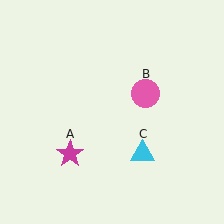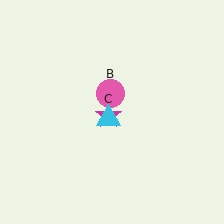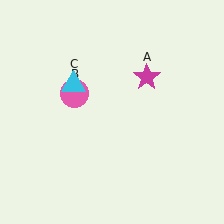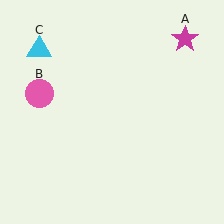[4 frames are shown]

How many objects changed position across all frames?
3 objects changed position: magenta star (object A), pink circle (object B), cyan triangle (object C).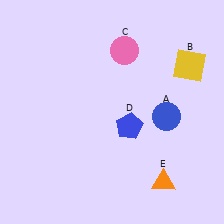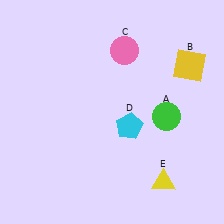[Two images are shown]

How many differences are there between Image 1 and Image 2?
There are 3 differences between the two images.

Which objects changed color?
A changed from blue to green. D changed from blue to cyan. E changed from orange to yellow.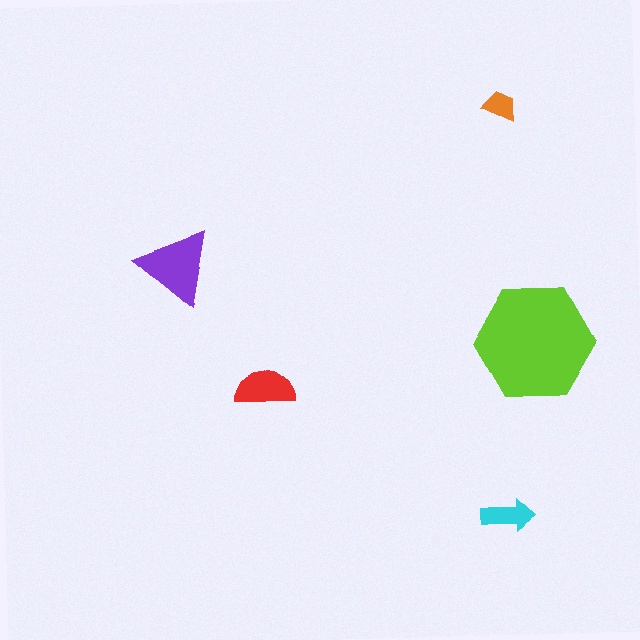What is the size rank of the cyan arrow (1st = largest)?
4th.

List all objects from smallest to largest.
The orange trapezoid, the cyan arrow, the red semicircle, the purple triangle, the lime hexagon.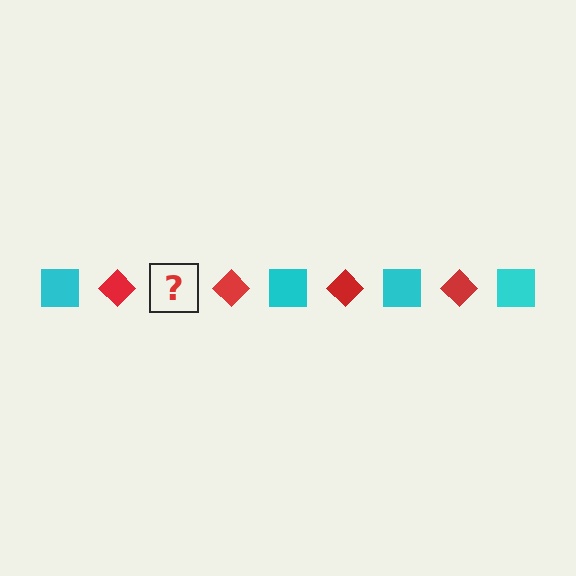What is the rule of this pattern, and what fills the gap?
The rule is that the pattern alternates between cyan square and red diamond. The gap should be filled with a cyan square.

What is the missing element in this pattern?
The missing element is a cyan square.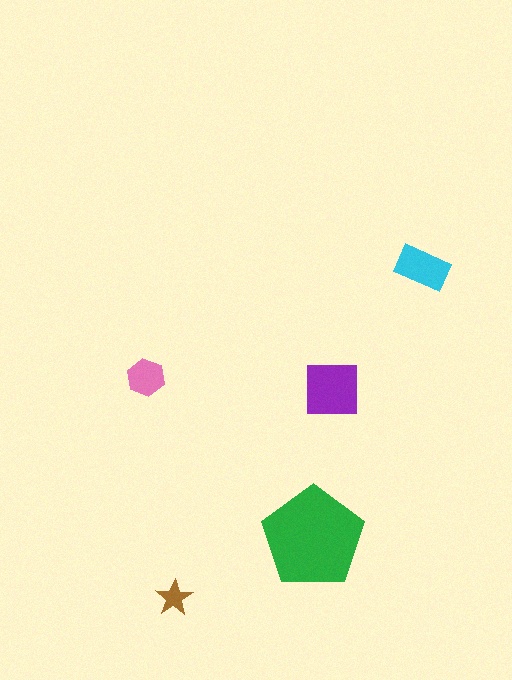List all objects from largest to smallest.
The green pentagon, the purple square, the cyan rectangle, the pink hexagon, the brown star.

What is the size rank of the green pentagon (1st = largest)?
1st.